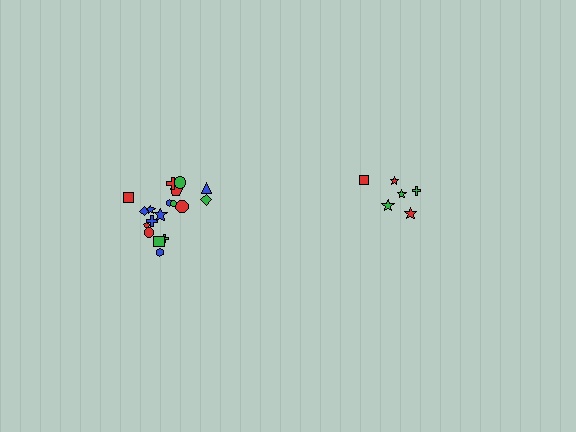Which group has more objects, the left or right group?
The left group.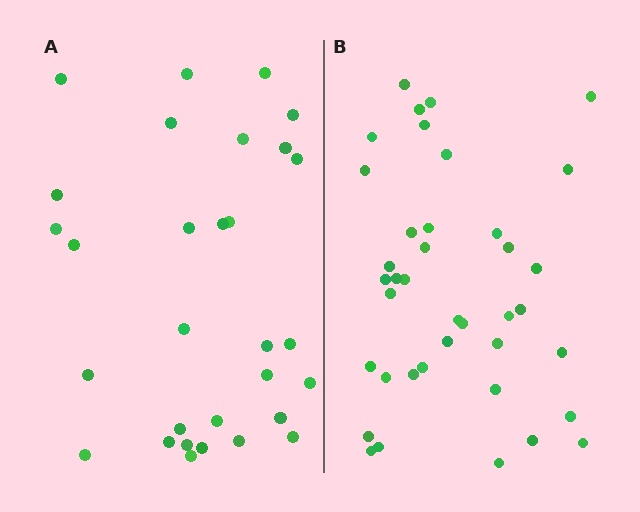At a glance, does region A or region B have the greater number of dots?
Region B (the right region) has more dots.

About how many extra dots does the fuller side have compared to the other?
Region B has roughly 8 or so more dots than region A.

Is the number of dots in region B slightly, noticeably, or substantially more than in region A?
Region B has noticeably more, but not dramatically so. The ratio is roughly 1.3 to 1.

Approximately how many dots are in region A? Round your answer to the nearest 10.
About 30 dots.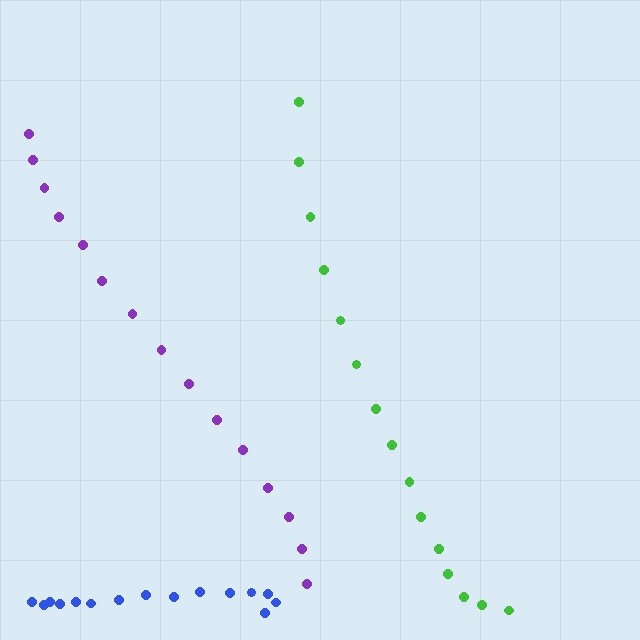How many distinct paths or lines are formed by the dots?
There are 3 distinct paths.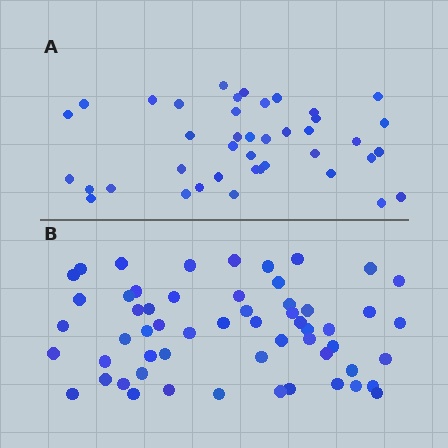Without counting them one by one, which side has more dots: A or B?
Region B (the bottom region) has more dots.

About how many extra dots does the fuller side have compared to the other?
Region B has approximately 15 more dots than region A.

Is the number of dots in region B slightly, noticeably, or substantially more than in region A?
Region B has noticeably more, but not dramatically so. The ratio is roughly 1.4 to 1.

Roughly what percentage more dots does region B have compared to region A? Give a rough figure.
About 40% more.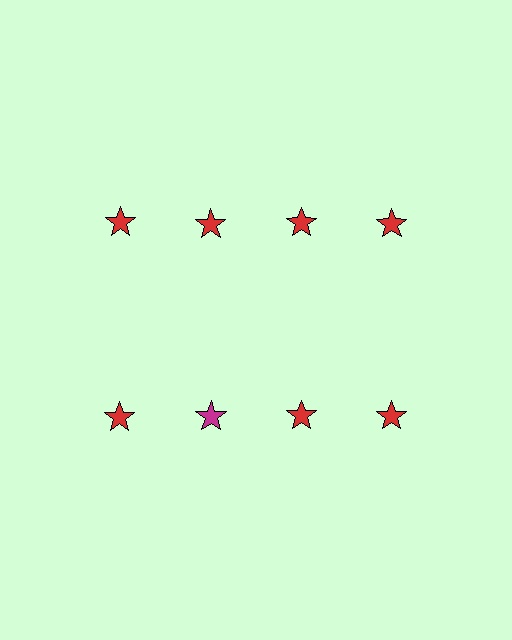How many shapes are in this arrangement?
There are 8 shapes arranged in a grid pattern.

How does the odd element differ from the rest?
It has a different color: magenta instead of red.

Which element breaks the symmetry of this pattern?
The magenta star in the second row, second from left column breaks the symmetry. All other shapes are red stars.